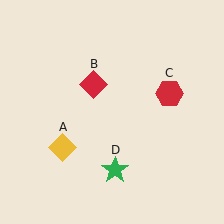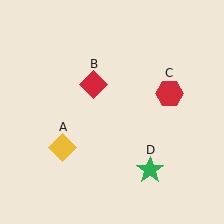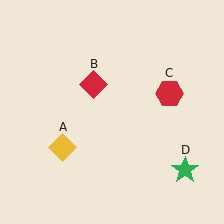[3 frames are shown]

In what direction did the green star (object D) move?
The green star (object D) moved right.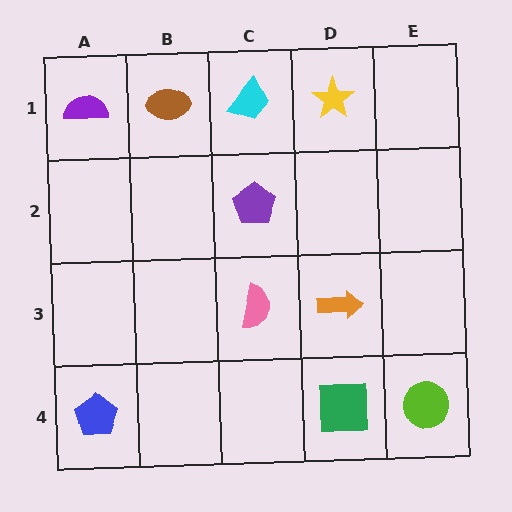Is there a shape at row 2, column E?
No, that cell is empty.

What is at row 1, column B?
A brown ellipse.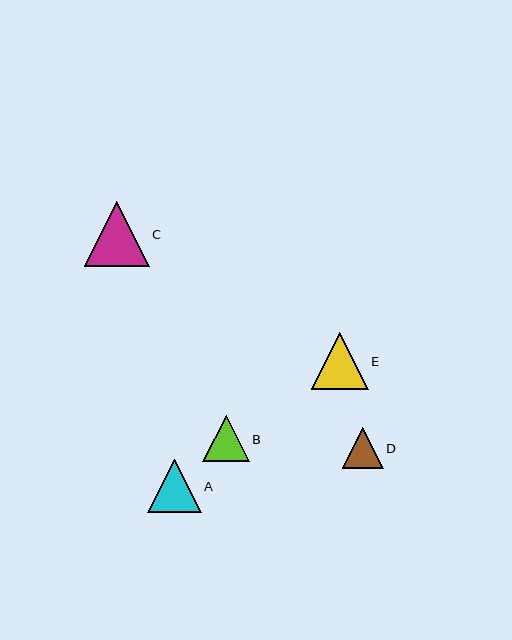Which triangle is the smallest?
Triangle D is the smallest with a size of approximately 41 pixels.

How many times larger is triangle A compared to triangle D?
Triangle A is approximately 1.3 times the size of triangle D.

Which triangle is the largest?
Triangle C is the largest with a size of approximately 65 pixels.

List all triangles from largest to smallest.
From largest to smallest: C, E, A, B, D.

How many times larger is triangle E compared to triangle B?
Triangle E is approximately 1.2 times the size of triangle B.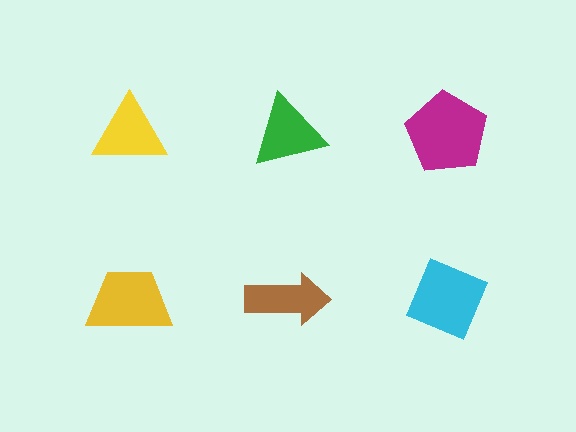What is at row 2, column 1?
A yellow trapezoid.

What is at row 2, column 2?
A brown arrow.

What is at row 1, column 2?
A green triangle.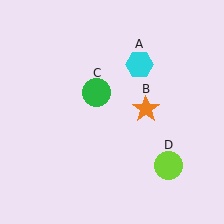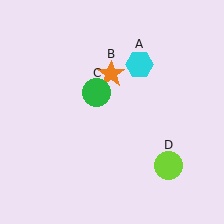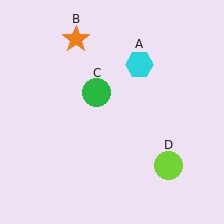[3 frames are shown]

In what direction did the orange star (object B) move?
The orange star (object B) moved up and to the left.